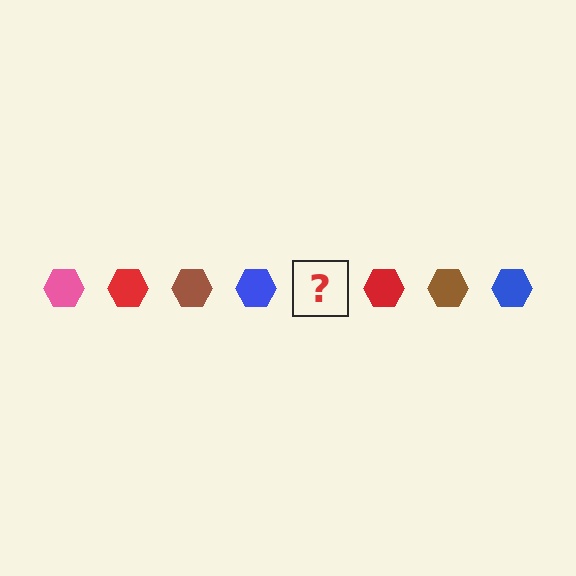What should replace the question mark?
The question mark should be replaced with a pink hexagon.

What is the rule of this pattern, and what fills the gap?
The rule is that the pattern cycles through pink, red, brown, blue hexagons. The gap should be filled with a pink hexagon.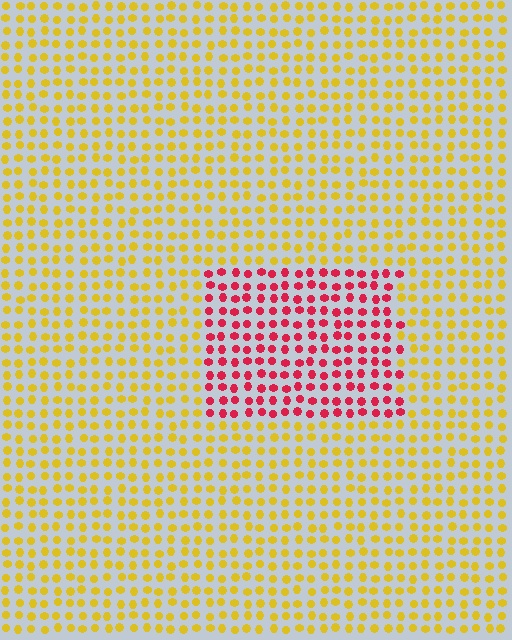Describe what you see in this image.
The image is filled with small yellow elements in a uniform arrangement. A rectangle-shaped region is visible where the elements are tinted to a slightly different hue, forming a subtle color boundary.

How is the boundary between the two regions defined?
The boundary is defined purely by a slight shift in hue (about 65 degrees). Spacing, size, and orientation are identical on both sides.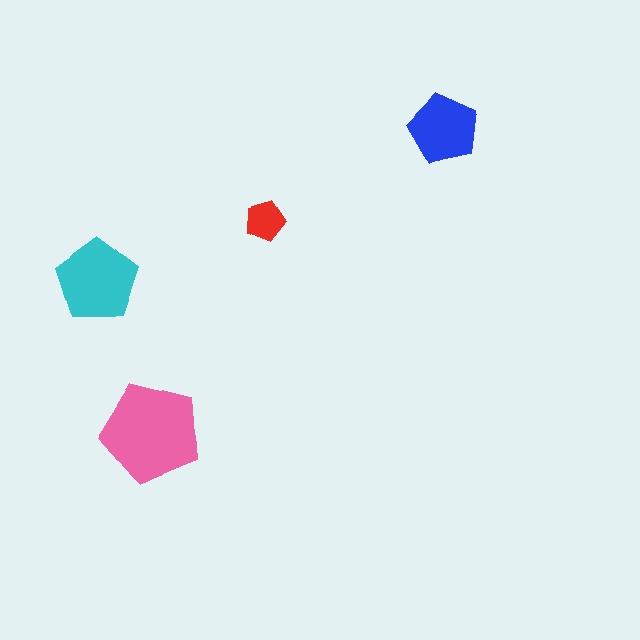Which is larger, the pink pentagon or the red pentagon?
The pink one.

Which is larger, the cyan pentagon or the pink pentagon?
The pink one.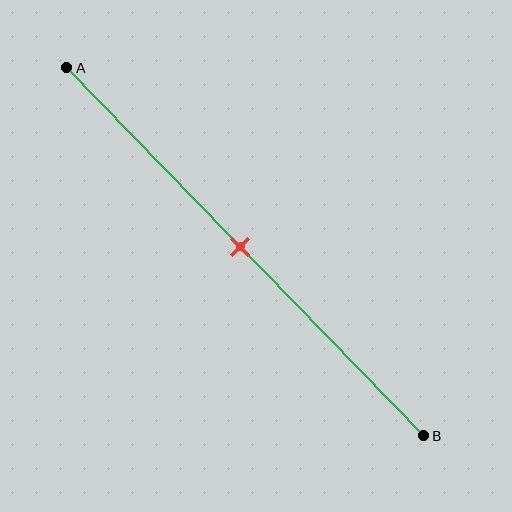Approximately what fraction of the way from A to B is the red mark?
The red mark is approximately 50% of the way from A to B.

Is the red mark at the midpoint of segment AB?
Yes, the mark is approximately at the midpoint.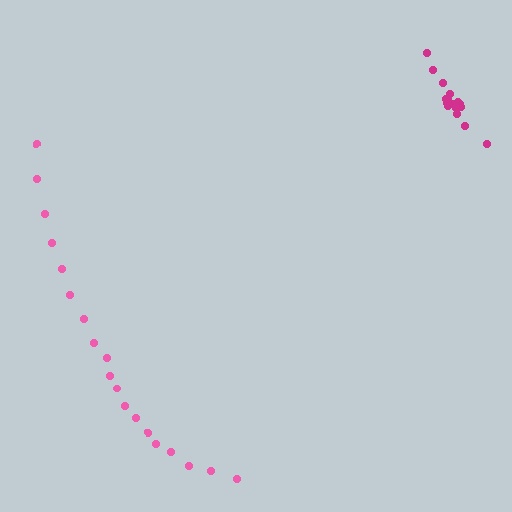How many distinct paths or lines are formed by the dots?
There are 2 distinct paths.